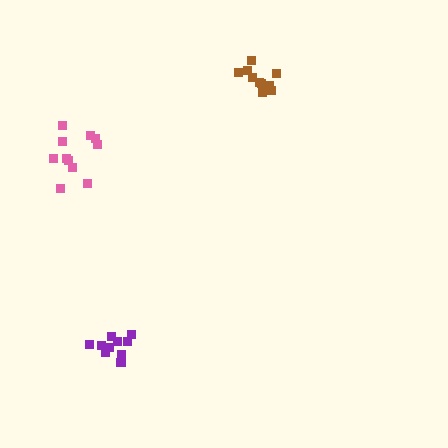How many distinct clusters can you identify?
There are 3 distinct clusters.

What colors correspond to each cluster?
The clusters are colored: purple, pink, brown.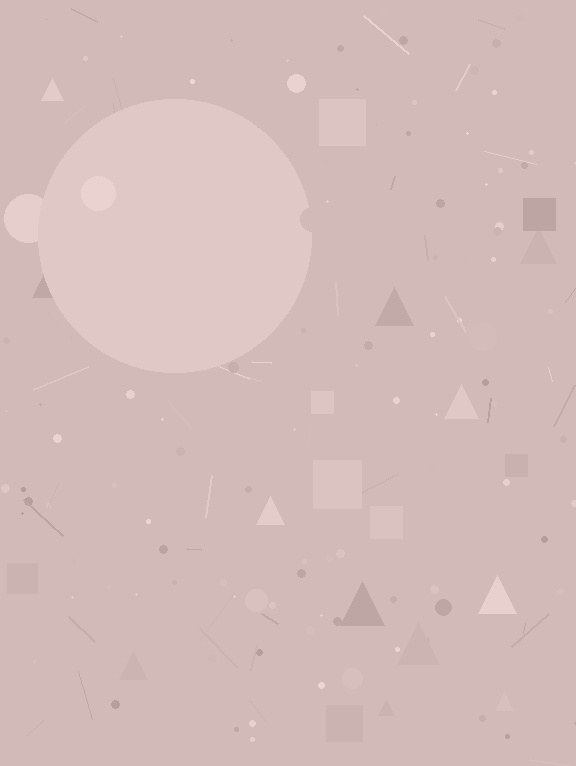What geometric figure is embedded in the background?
A circle is embedded in the background.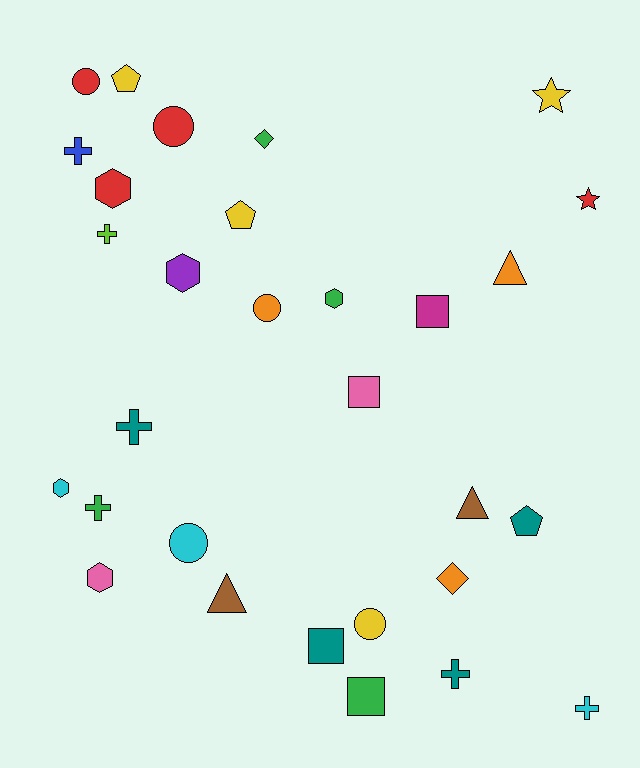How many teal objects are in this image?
There are 4 teal objects.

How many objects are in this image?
There are 30 objects.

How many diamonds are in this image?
There are 2 diamonds.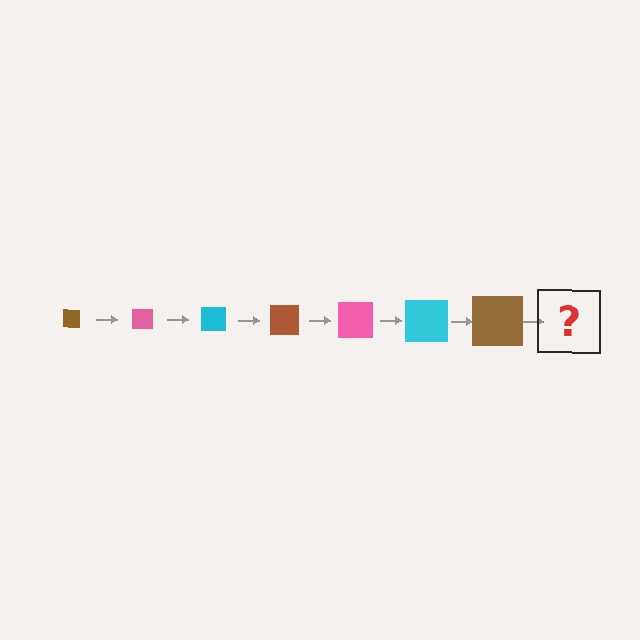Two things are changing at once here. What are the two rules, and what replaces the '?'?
The two rules are that the square grows larger each step and the color cycles through brown, pink, and cyan. The '?' should be a pink square, larger than the previous one.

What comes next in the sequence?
The next element should be a pink square, larger than the previous one.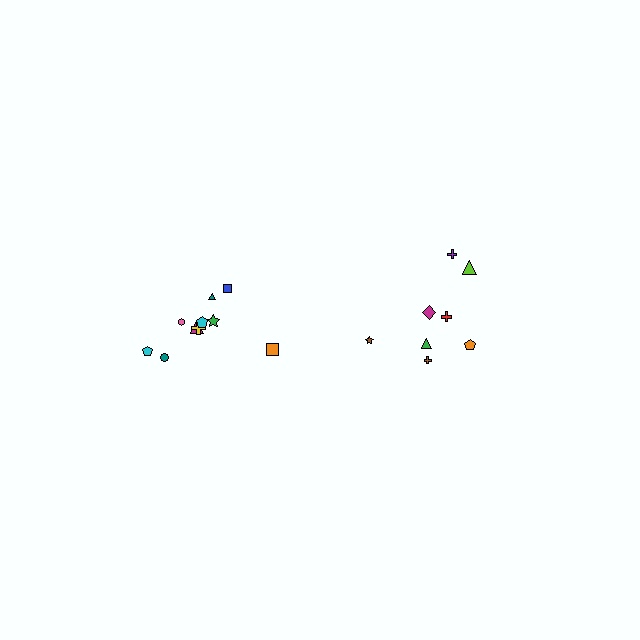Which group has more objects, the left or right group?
The left group.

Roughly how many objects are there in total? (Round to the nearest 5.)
Roughly 20 objects in total.